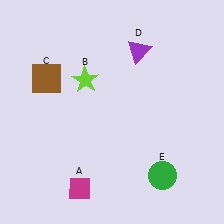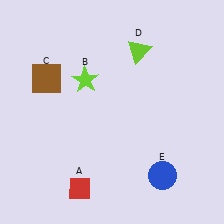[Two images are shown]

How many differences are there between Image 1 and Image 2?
There are 3 differences between the two images.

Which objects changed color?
A changed from magenta to red. D changed from purple to lime. E changed from green to blue.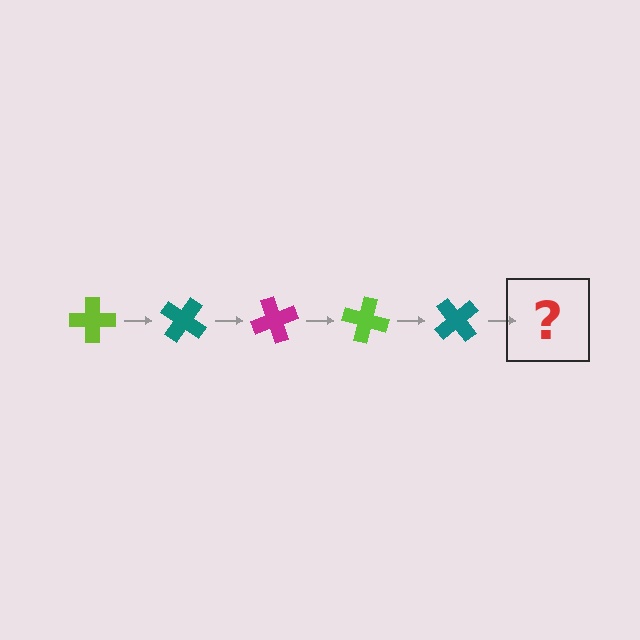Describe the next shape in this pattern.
It should be a magenta cross, rotated 175 degrees from the start.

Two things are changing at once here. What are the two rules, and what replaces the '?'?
The two rules are that it rotates 35 degrees each step and the color cycles through lime, teal, and magenta. The '?' should be a magenta cross, rotated 175 degrees from the start.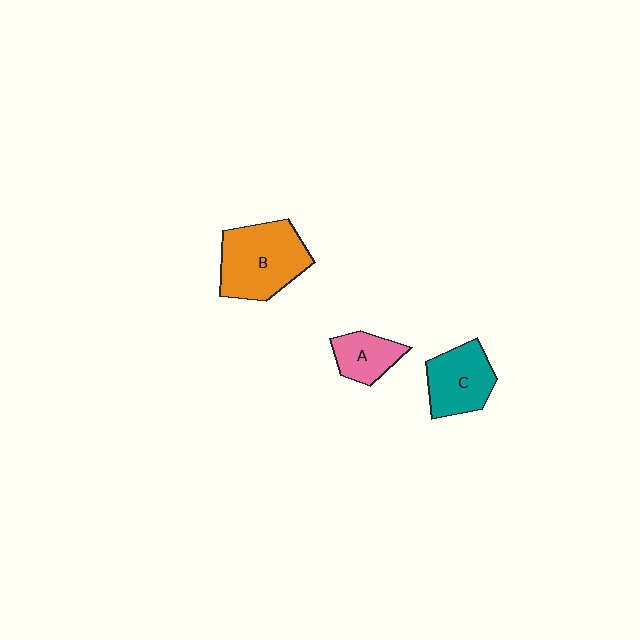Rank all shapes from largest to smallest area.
From largest to smallest: B (orange), C (teal), A (pink).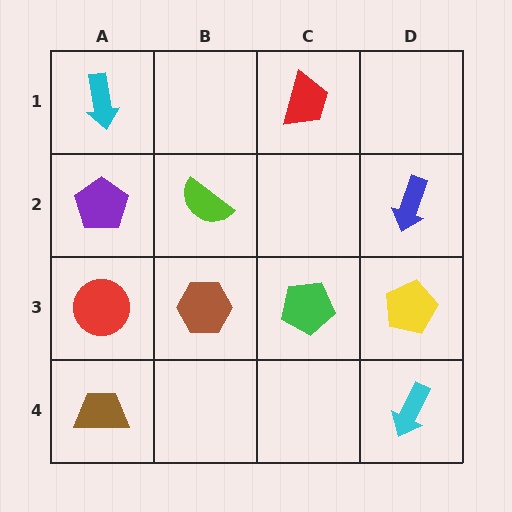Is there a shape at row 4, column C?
No, that cell is empty.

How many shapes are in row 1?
2 shapes.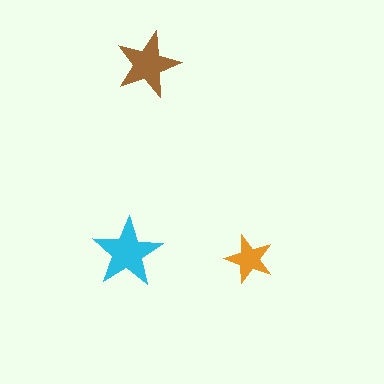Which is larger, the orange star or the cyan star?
The cyan one.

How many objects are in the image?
There are 3 objects in the image.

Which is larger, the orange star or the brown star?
The brown one.